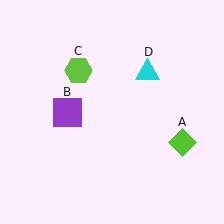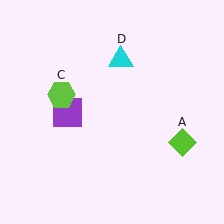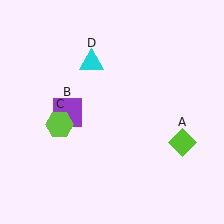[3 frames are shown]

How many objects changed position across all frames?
2 objects changed position: lime hexagon (object C), cyan triangle (object D).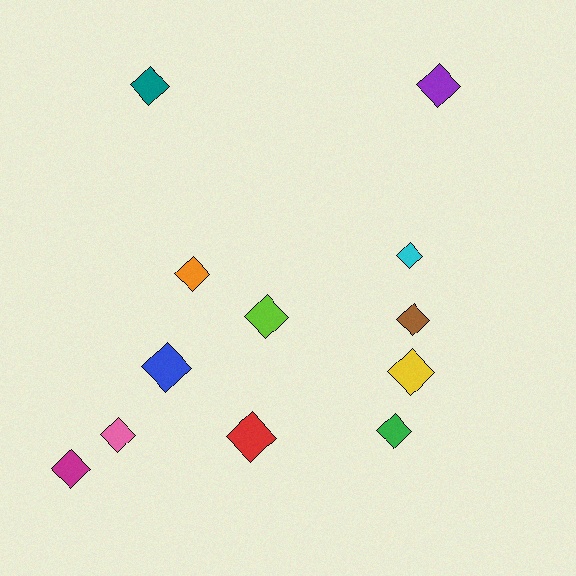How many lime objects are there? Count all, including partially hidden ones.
There is 1 lime object.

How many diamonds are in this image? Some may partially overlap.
There are 12 diamonds.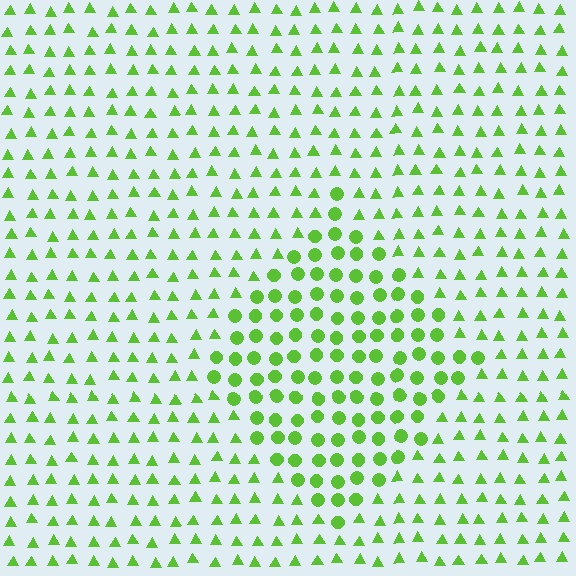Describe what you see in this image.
The image is filled with small lime elements arranged in a uniform grid. A diamond-shaped region contains circles, while the surrounding area contains triangles. The boundary is defined purely by the change in element shape.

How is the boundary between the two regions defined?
The boundary is defined by a change in element shape: circles inside vs. triangles outside. All elements share the same color and spacing.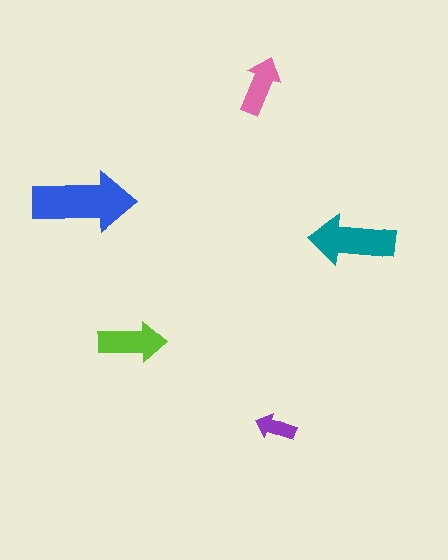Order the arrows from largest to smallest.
the blue one, the teal one, the lime one, the pink one, the purple one.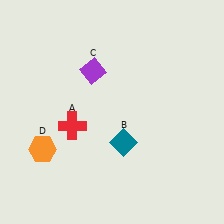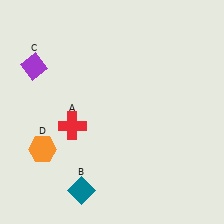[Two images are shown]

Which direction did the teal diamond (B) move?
The teal diamond (B) moved down.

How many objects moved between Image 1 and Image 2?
2 objects moved between the two images.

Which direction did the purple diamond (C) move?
The purple diamond (C) moved left.